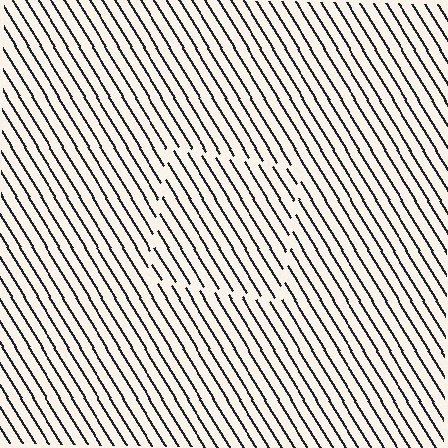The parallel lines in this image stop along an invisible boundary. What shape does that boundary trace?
An illusory square. The interior of the shape contains the same grating, shifted by half a period — the contour is defined by the phase discontinuity where line-ends from the inner and outer gratings abut.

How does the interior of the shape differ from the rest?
The interior of the shape contains the same grating, shifted by half a period — the contour is defined by the phase discontinuity where line-ends from the inner and outer gratings abut.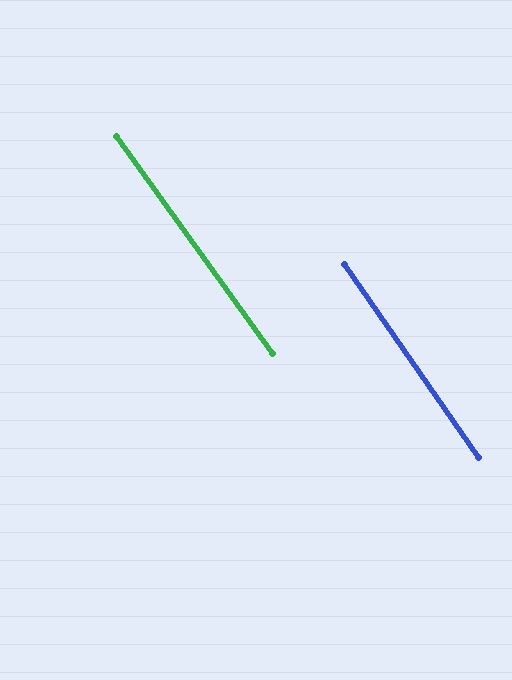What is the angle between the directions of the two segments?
Approximately 1 degree.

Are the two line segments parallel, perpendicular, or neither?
Parallel — their directions differ by only 1.1°.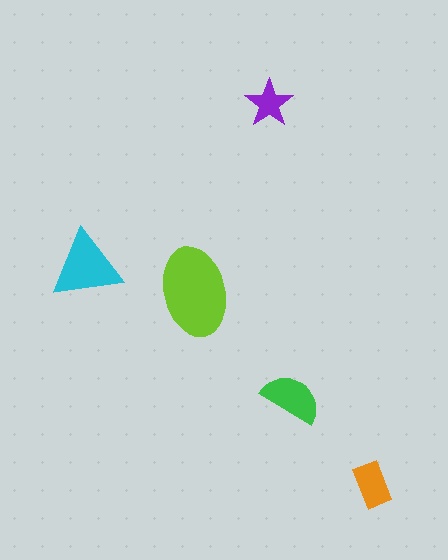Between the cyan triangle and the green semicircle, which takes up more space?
The cyan triangle.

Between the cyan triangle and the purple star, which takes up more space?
The cyan triangle.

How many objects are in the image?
There are 5 objects in the image.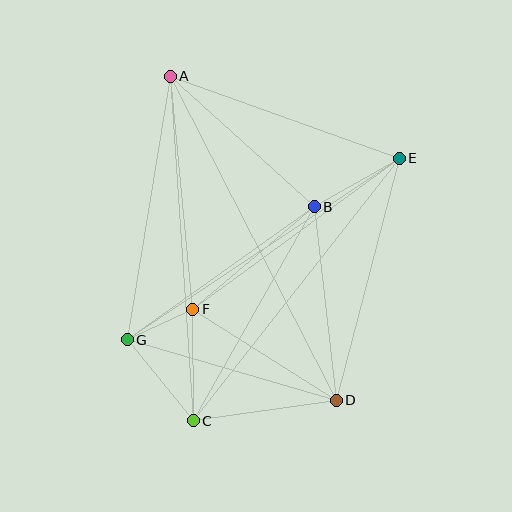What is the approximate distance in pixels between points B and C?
The distance between B and C is approximately 246 pixels.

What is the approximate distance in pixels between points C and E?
The distance between C and E is approximately 334 pixels.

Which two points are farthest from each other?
Points A and D are farthest from each other.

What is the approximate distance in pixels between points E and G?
The distance between E and G is approximately 327 pixels.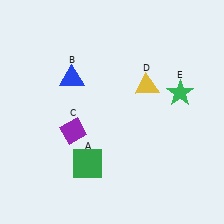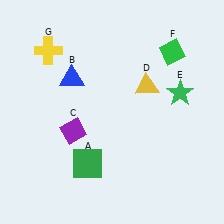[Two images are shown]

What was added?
A green diamond (F), a yellow cross (G) were added in Image 2.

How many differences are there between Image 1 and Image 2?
There are 2 differences between the two images.